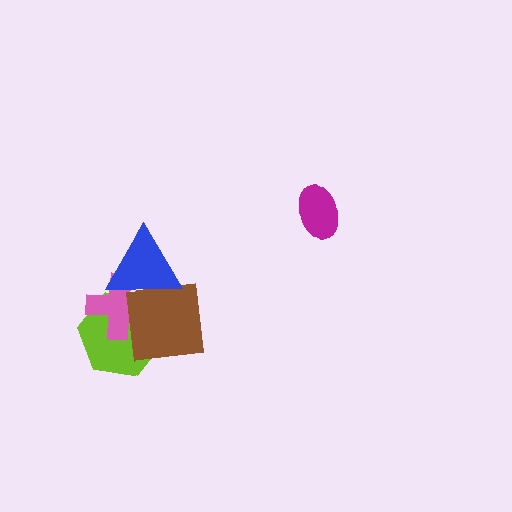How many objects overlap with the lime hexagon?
3 objects overlap with the lime hexagon.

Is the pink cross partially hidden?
Yes, it is partially covered by another shape.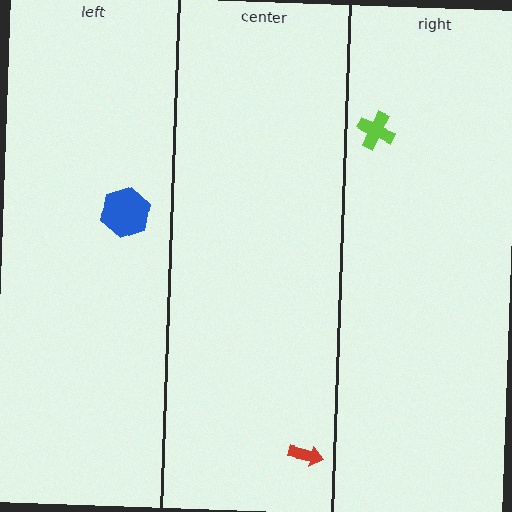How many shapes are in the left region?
1.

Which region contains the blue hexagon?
The left region.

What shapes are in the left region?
The blue hexagon.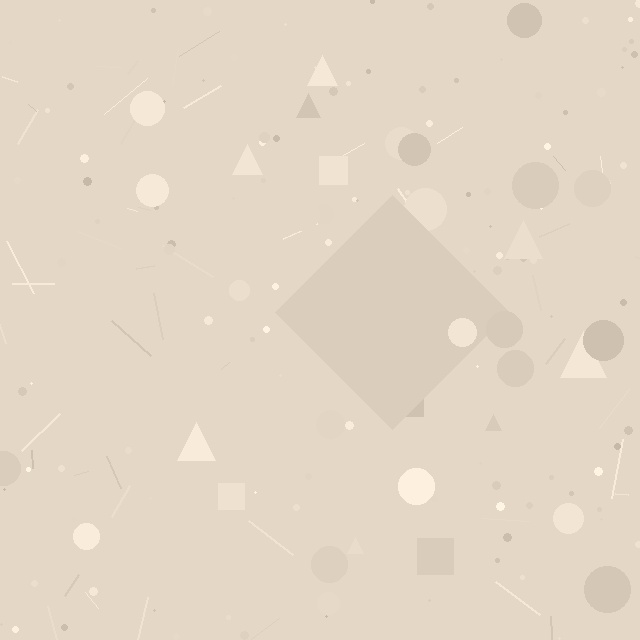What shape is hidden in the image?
A diamond is hidden in the image.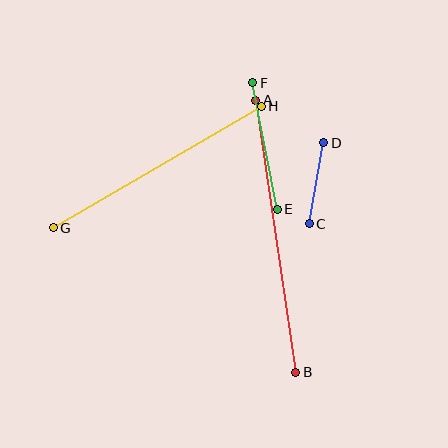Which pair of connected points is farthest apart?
Points A and B are farthest apart.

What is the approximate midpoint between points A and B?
The midpoint is at approximately (276, 236) pixels.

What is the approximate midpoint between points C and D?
The midpoint is at approximately (317, 183) pixels.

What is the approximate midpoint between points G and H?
The midpoint is at approximately (157, 167) pixels.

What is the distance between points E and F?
The distance is approximately 129 pixels.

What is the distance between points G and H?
The distance is approximately 241 pixels.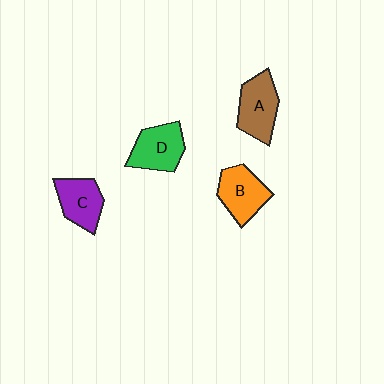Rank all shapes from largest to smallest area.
From largest to smallest: A (brown), D (green), B (orange), C (purple).